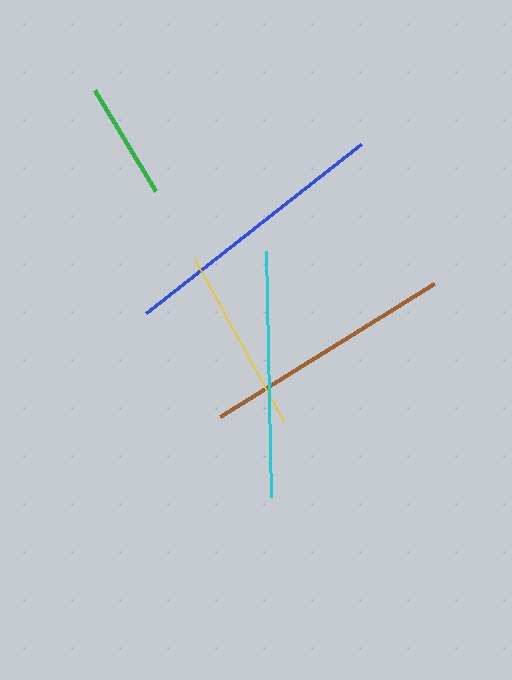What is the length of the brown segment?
The brown segment is approximately 252 pixels long.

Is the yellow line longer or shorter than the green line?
The yellow line is longer than the green line.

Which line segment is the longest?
The blue line is the longest at approximately 273 pixels.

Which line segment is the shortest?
The green line is the shortest at approximately 118 pixels.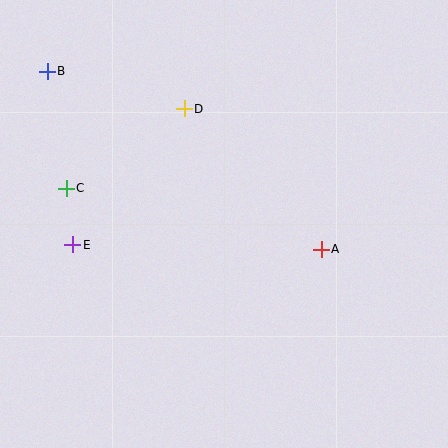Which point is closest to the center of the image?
Point A at (321, 249) is closest to the center.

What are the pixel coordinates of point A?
Point A is at (321, 249).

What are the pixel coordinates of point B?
Point B is at (47, 71).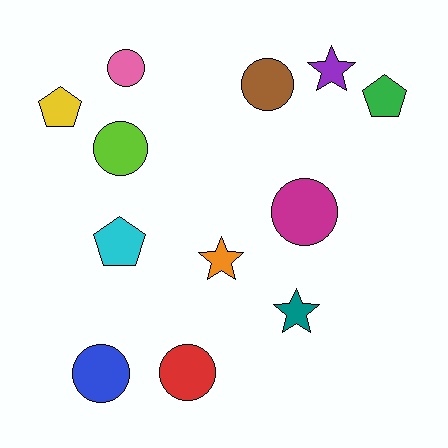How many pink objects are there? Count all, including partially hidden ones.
There is 1 pink object.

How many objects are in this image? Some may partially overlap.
There are 12 objects.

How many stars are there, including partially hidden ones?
There are 3 stars.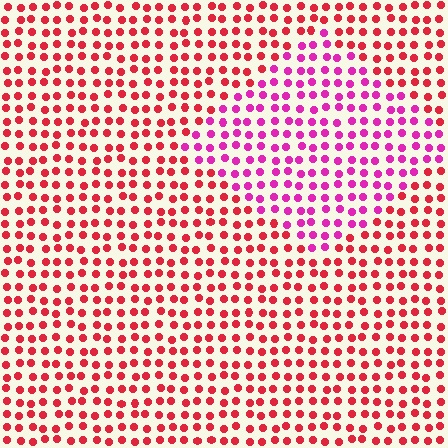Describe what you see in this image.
The image is filled with small red elements in a uniform arrangement. A diamond-shaped region is visible where the elements are tinted to a slightly different hue, forming a subtle color boundary.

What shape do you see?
I see a diamond.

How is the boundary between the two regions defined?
The boundary is defined purely by a slight shift in hue (about 39 degrees). Spacing, size, and orientation are identical on both sides.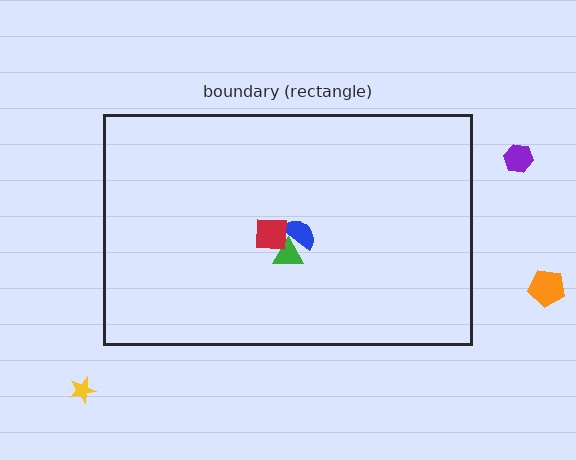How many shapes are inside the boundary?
3 inside, 3 outside.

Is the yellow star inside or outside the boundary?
Outside.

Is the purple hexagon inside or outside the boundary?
Outside.